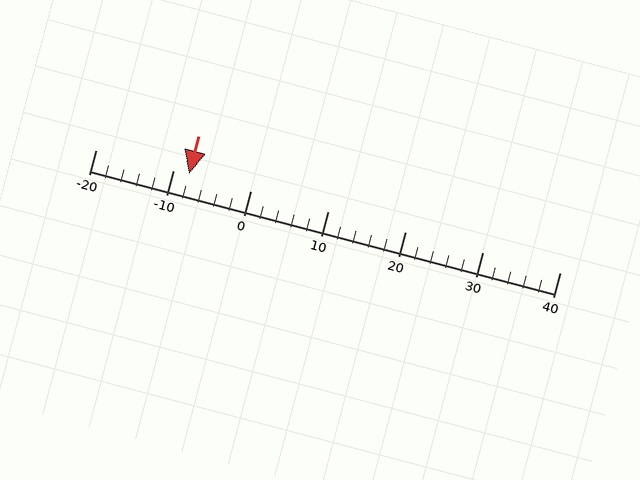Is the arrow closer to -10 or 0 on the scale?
The arrow is closer to -10.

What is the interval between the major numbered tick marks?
The major tick marks are spaced 10 units apart.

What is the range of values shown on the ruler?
The ruler shows values from -20 to 40.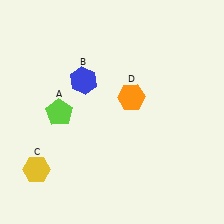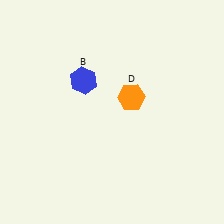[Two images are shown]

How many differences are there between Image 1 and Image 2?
There are 2 differences between the two images.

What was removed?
The yellow hexagon (C), the lime pentagon (A) were removed in Image 2.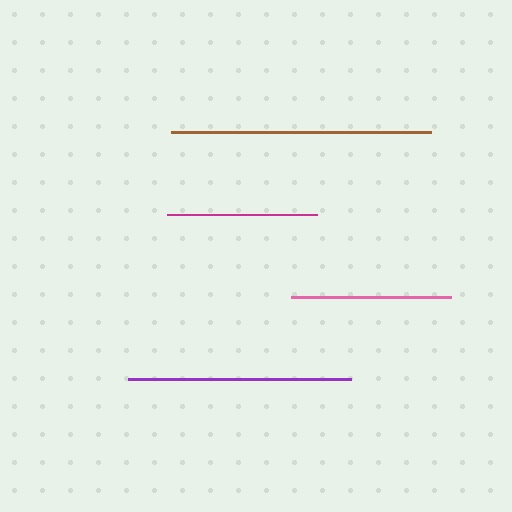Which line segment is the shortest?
The magenta line is the shortest at approximately 151 pixels.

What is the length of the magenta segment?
The magenta segment is approximately 151 pixels long.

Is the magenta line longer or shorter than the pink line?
The pink line is longer than the magenta line.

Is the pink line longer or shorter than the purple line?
The purple line is longer than the pink line.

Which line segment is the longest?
The brown line is the longest at approximately 260 pixels.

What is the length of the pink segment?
The pink segment is approximately 159 pixels long.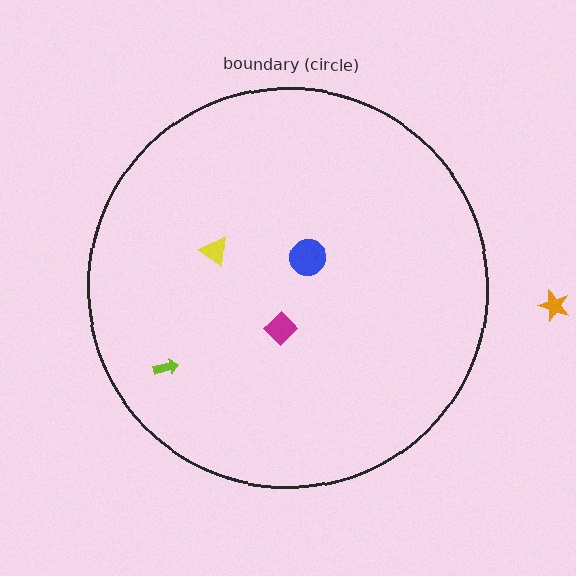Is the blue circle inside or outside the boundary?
Inside.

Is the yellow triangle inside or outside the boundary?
Inside.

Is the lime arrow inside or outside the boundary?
Inside.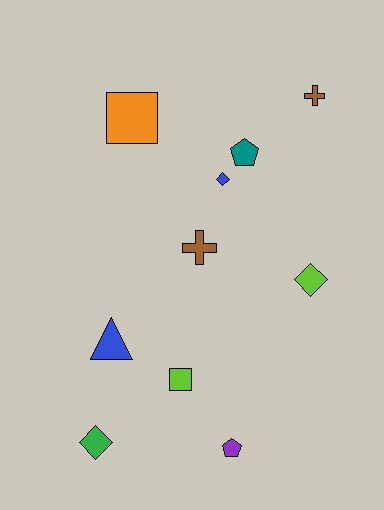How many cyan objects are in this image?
There are no cyan objects.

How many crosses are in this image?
There are 2 crosses.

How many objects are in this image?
There are 10 objects.